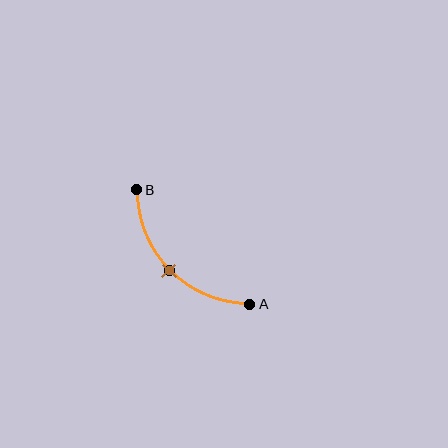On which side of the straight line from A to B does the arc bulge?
The arc bulges below and to the left of the straight line connecting A and B.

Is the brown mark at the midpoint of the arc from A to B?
Yes. The brown mark lies on the arc at equal arc-length from both A and B — it is the arc midpoint.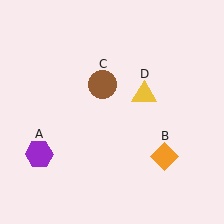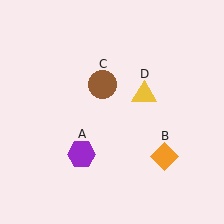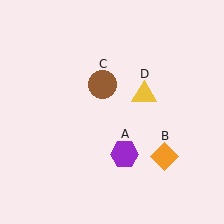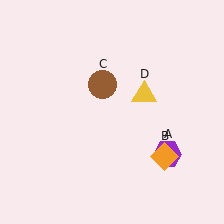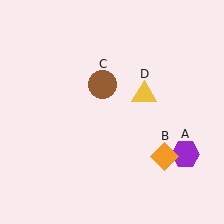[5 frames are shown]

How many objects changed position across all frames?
1 object changed position: purple hexagon (object A).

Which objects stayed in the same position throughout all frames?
Orange diamond (object B) and brown circle (object C) and yellow triangle (object D) remained stationary.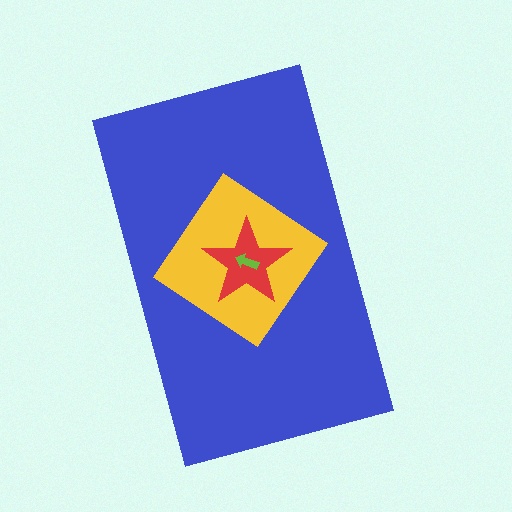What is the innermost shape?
The lime arrow.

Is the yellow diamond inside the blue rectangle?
Yes.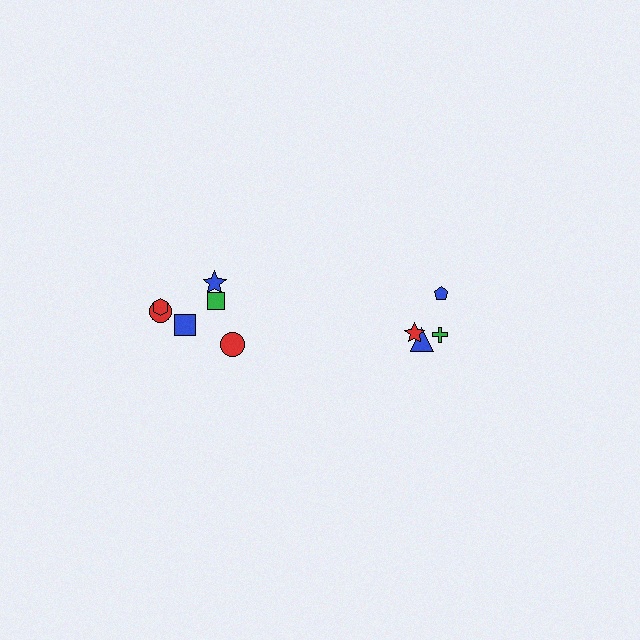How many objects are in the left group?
There are 6 objects.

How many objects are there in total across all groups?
There are 10 objects.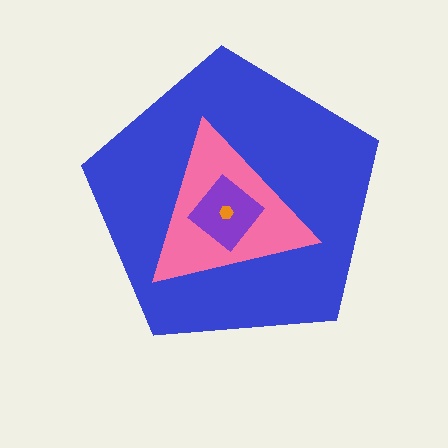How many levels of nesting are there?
4.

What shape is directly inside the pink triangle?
The purple diamond.